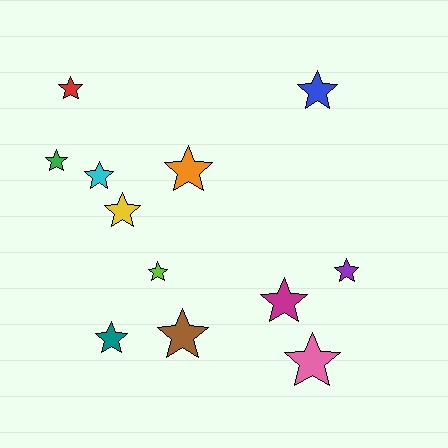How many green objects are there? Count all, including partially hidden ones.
There is 1 green object.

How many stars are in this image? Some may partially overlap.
There are 12 stars.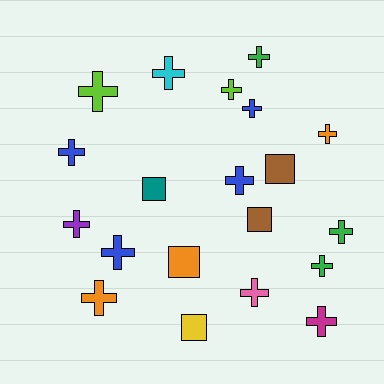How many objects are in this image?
There are 20 objects.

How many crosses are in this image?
There are 15 crosses.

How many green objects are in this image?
There are 3 green objects.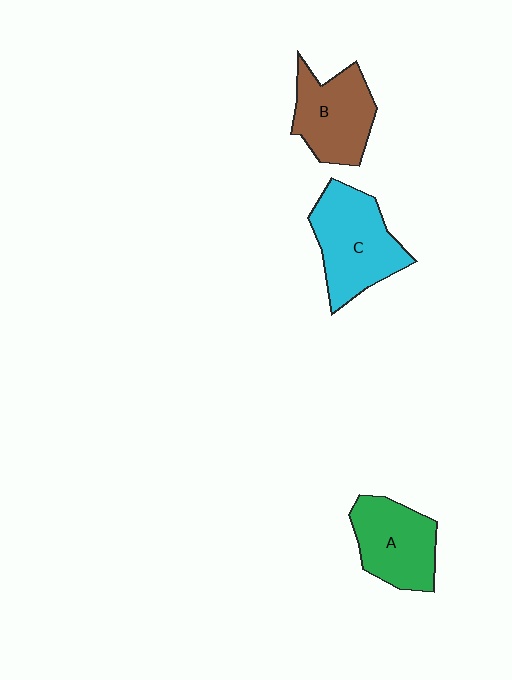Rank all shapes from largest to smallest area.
From largest to smallest: C (cyan), B (brown), A (green).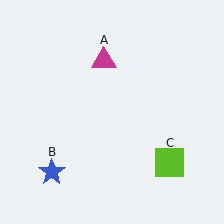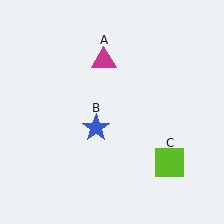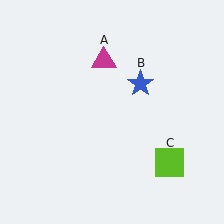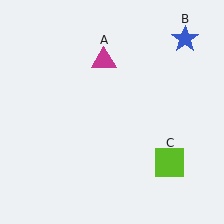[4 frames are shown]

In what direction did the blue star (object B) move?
The blue star (object B) moved up and to the right.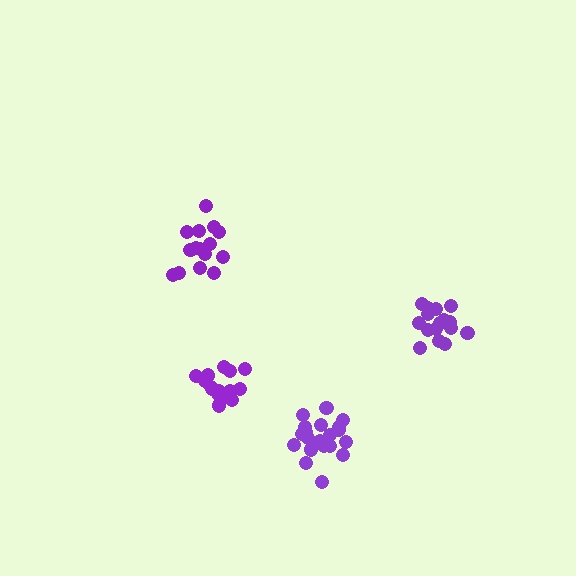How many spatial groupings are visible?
There are 4 spatial groupings.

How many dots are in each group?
Group 1: 20 dots, Group 2: 15 dots, Group 3: 16 dots, Group 4: 15 dots (66 total).